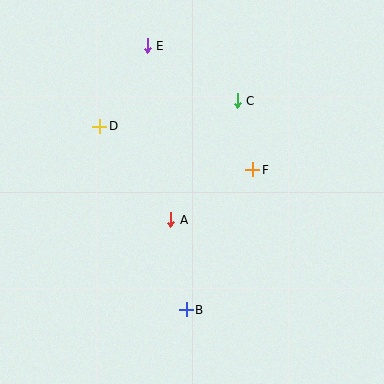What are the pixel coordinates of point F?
Point F is at (253, 170).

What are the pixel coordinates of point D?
Point D is at (99, 126).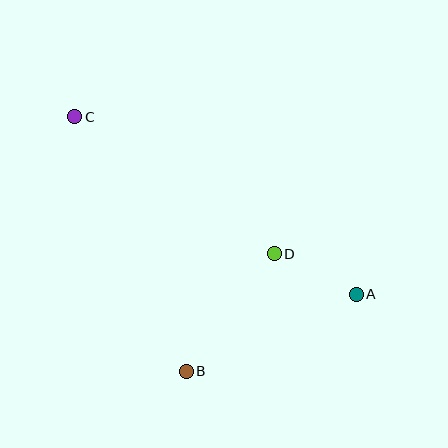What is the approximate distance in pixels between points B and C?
The distance between B and C is approximately 278 pixels.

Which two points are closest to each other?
Points A and D are closest to each other.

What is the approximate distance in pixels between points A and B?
The distance between A and B is approximately 187 pixels.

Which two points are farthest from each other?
Points A and C are farthest from each other.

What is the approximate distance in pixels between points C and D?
The distance between C and D is approximately 242 pixels.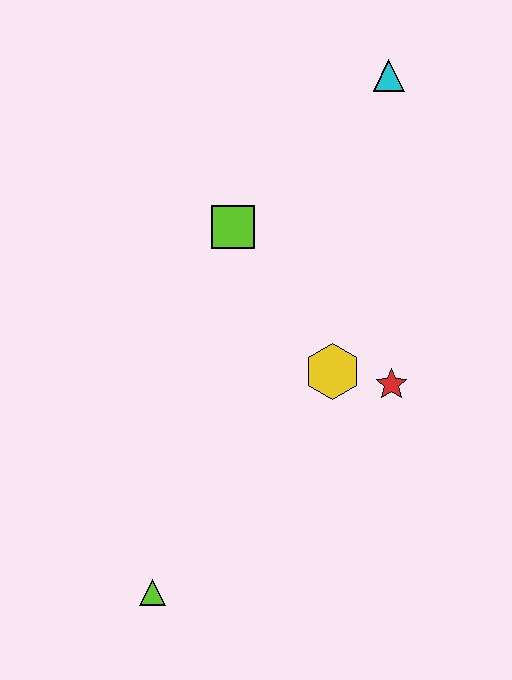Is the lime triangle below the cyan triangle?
Yes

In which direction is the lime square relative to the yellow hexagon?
The lime square is above the yellow hexagon.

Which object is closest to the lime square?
The yellow hexagon is closest to the lime square.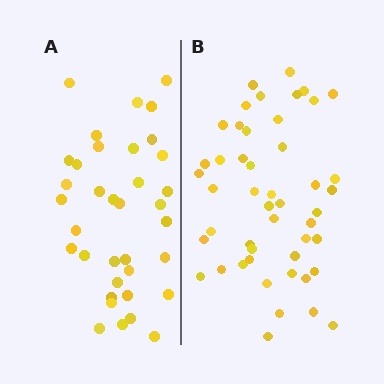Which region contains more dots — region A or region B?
Region B (the right region) has more dots.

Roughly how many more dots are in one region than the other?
Region B has roughly 12 or so more dots than region A.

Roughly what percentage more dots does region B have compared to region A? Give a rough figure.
About 35% more.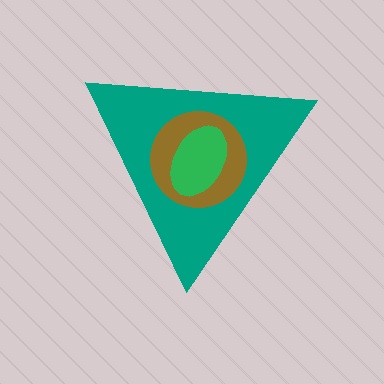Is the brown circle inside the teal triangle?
Yes.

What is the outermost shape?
The teal triangle.